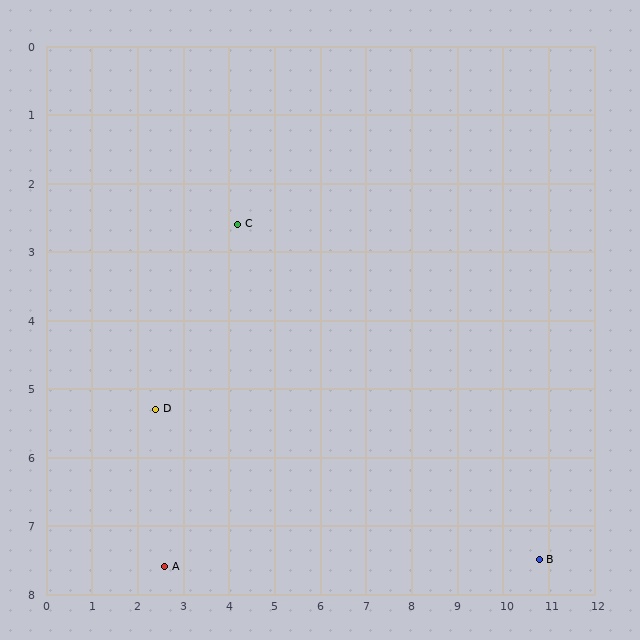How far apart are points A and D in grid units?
Points A and D are about 2.3 grid units apart.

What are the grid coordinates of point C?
Point C is at approximately (4.2, 2.6).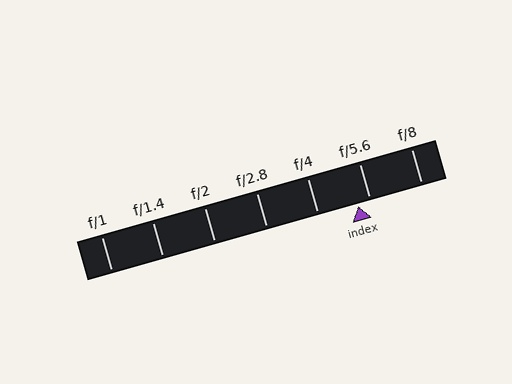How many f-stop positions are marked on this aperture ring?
There are 7 f-stop positions marked.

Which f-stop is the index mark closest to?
The index mark is closest to f/5.6.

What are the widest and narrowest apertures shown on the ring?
The widest aperture shown is f/1 and the narrowest is f/8.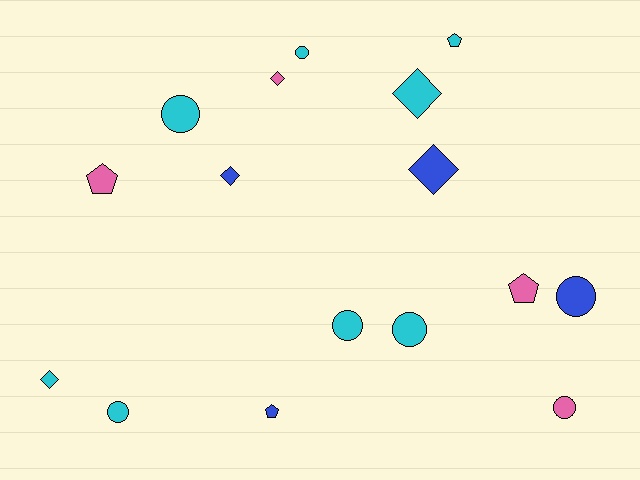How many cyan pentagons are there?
There is 1 cyan pentagon.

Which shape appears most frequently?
Circle, with 7 objects.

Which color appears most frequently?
Cyan, with 8 objects.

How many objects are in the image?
There are 16 objects.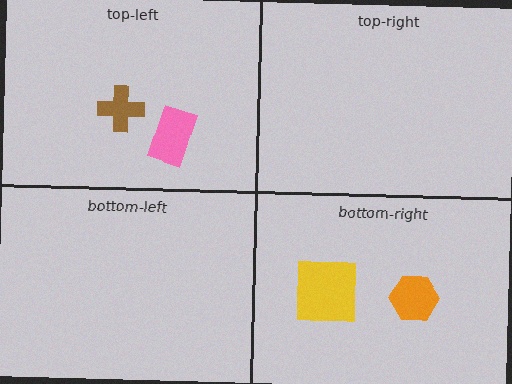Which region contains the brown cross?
The top-left region.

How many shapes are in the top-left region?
2.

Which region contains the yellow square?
The bottom-right region.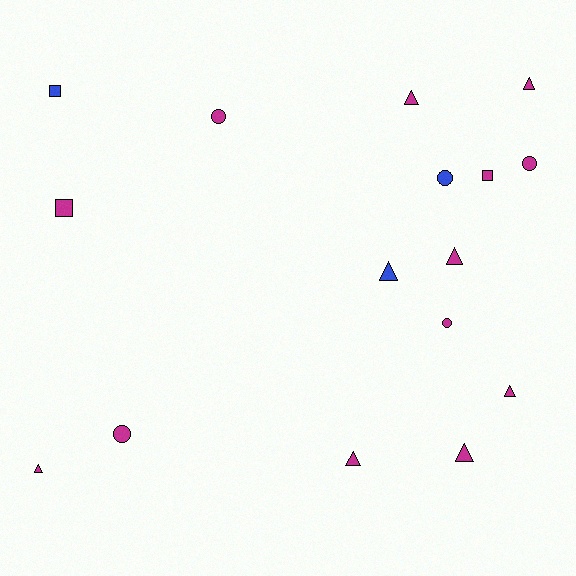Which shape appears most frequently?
Triangle, with 8 objects.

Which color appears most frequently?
Magenta, with 13 objects.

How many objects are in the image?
There are 16 objects.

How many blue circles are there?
There is 1 blue circle.